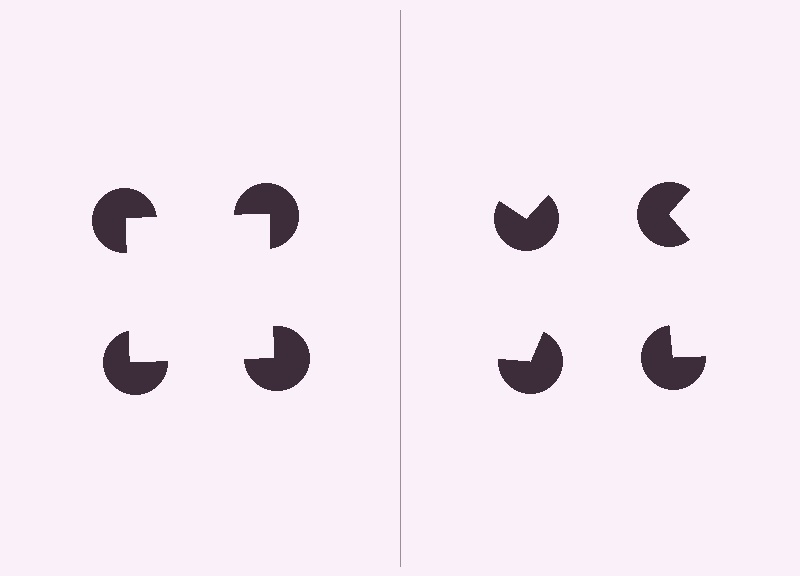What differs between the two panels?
The pac-man discs are positioned identically on both sides; only the wedge orientations differ. On the left they align to a square; on the right they are misaligned.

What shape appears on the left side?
An illusory square.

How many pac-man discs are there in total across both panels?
8 — 4 on each side.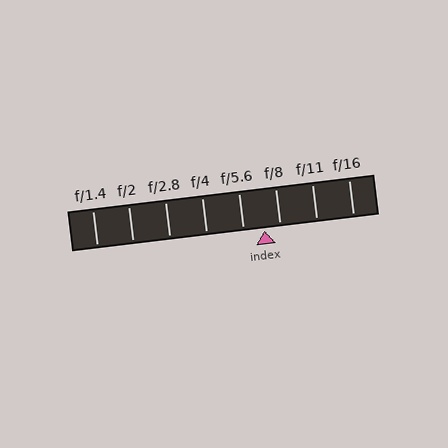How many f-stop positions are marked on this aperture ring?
There are 8 f-stop positions marked.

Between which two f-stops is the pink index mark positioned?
The index mark is between f/5.6 and f/8.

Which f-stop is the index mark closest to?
The index mark is closest to f/8.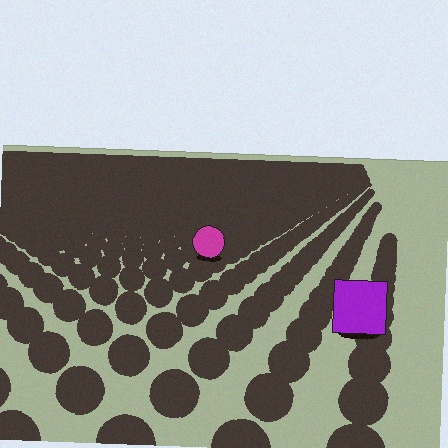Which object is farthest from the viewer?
The magenta circle is farthest from the viewer. It appears smaller and the ground texture around it is denser.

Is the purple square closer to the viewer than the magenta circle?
Yes. The purple square is closer — you can tell from the texture gradient: the ground texture is coarser near it.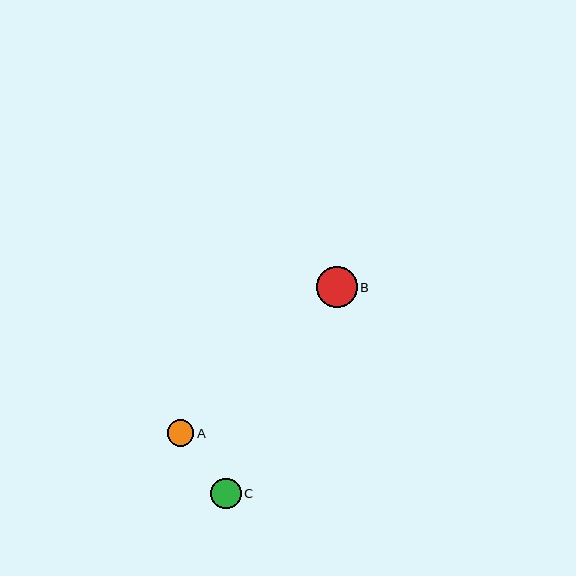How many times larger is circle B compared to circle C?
Circle B is approximately 1.3 times the size of circle C.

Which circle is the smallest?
Circle A is the smallest with a size of approximately 26 pixels.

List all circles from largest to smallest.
From largest to smallest: B, C, A.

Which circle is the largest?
Circle B is the largest with a size of approximately 41 pixels.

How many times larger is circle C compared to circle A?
Circle C is approximately 1.2 times the size of circle A.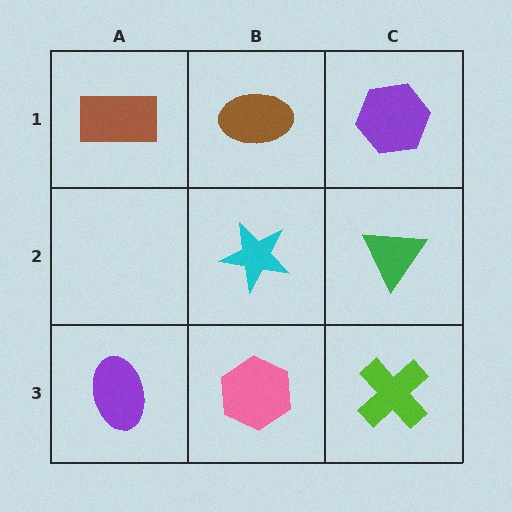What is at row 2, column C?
A green triangle.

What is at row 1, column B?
A brown ellipse.